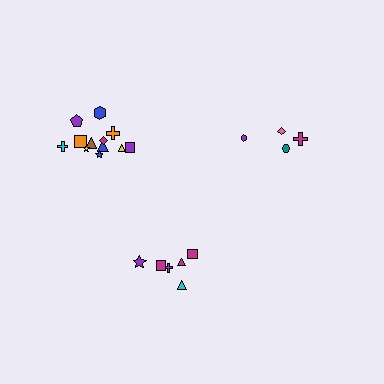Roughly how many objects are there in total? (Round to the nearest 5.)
Roughly 20 objects in total.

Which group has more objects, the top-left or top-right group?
The top-left group.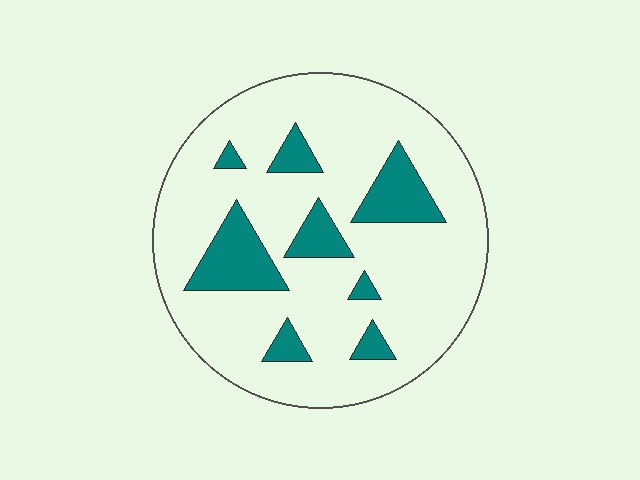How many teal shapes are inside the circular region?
8.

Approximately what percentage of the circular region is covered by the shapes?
Approximately 20%.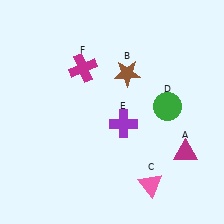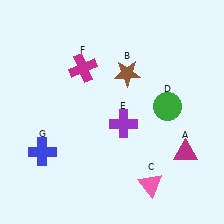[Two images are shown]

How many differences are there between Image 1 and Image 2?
There is 1 difference between the two images.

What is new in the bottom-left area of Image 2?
A blue cross (G) was added in the bottom-left area of Image 2.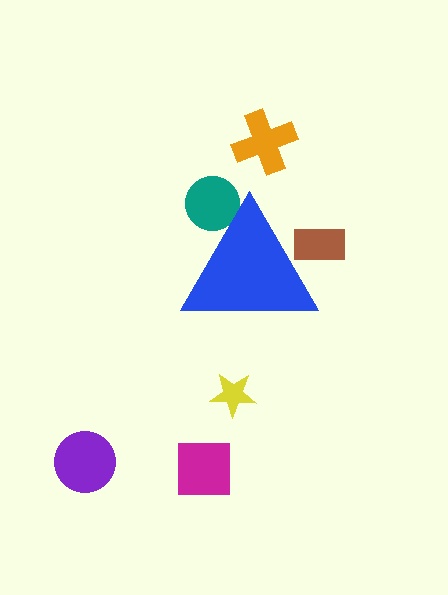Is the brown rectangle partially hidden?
Yes, the brown rectangle is partially hidden behind the blue triangle.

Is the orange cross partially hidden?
No, the orange cross is fully visible.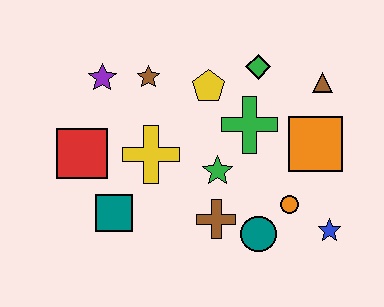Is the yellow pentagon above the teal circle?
Yes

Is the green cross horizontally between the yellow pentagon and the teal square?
No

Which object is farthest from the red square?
The blue star is farthest from the red square.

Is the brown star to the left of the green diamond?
Yes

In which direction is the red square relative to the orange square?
The red square is to the left of the orange square.